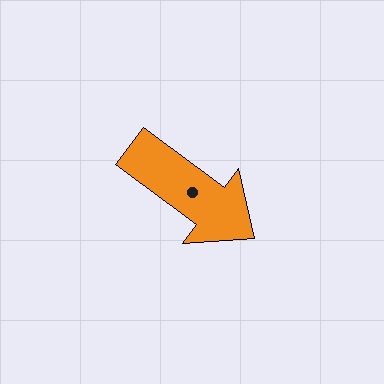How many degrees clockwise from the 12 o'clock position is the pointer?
Approximately 127 degrees.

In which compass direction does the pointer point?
Southeast.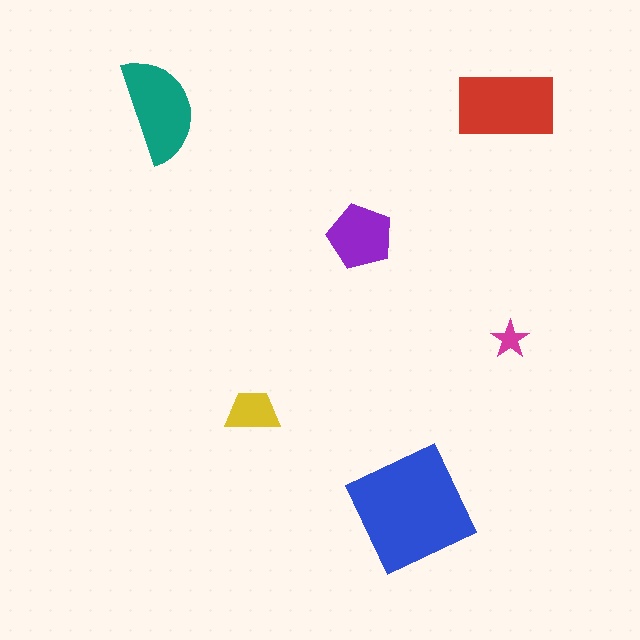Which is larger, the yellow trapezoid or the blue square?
The blue square.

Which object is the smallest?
The magenta star.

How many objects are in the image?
There are 6 objects in the image.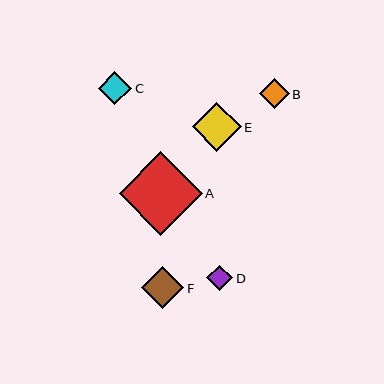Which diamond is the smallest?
Diamond D is the smallest with a size of approximately 26 pixels.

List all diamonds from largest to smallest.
From largest to smallest: A, E, F, C, B, D.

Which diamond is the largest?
Diamond A is the largest with a size of approximately 83 pixels.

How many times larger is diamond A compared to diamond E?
Diamond A is approximately 1.7 times the size of diamond E.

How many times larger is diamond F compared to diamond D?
Diamond F is approximately 1.6 times the size of diamond D.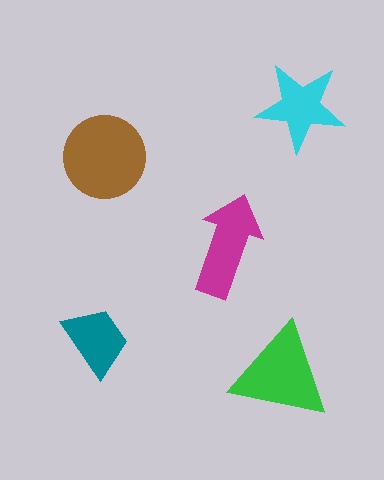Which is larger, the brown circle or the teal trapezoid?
The brown circle.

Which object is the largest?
The brown circle.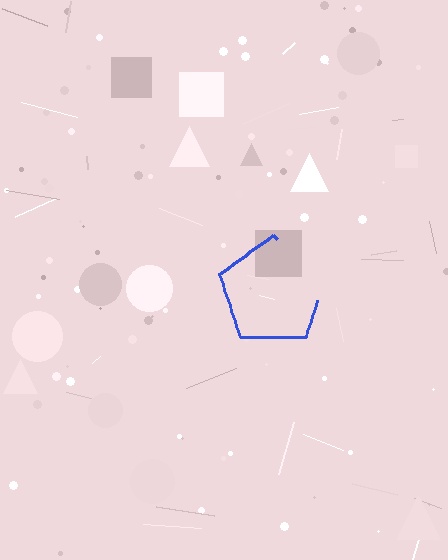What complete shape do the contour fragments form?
The contour fragments form a pentagon.